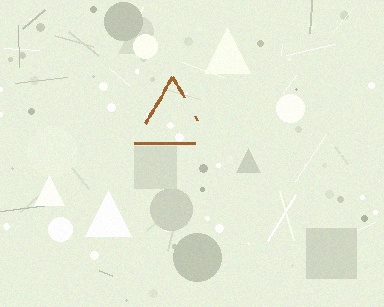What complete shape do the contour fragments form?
The contour fragments form a triangle.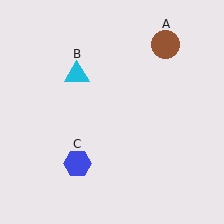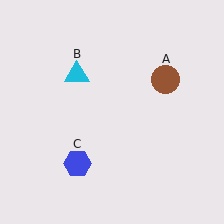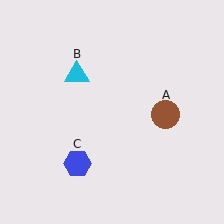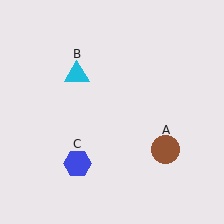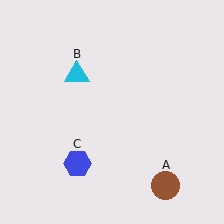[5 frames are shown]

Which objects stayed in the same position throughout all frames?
Cyan triangle (object B) and blue hexagon (object C) remained stationary.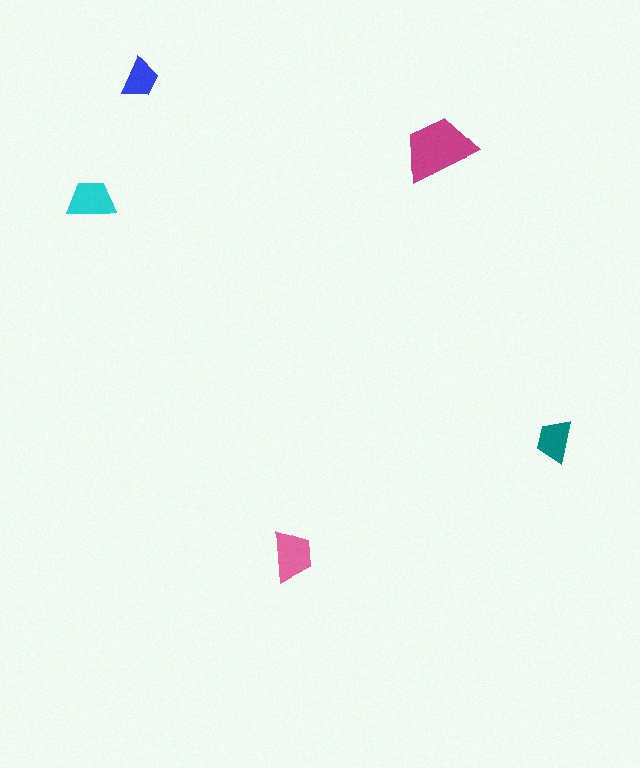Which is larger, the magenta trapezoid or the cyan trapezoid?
The magenta one.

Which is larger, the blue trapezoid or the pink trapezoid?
The pink one.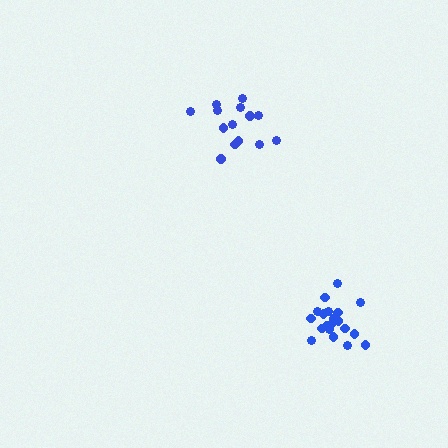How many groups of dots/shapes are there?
There are 2 groups.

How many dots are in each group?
Group 1: 14 dots, Group 2: 20 dots (34 total).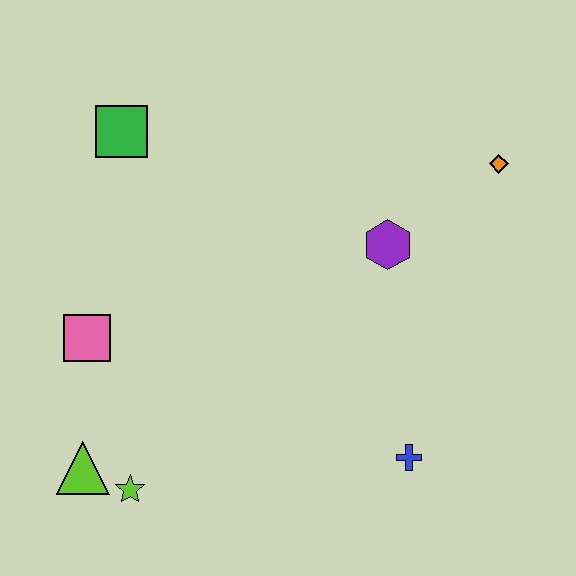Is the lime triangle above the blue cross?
No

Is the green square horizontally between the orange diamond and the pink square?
Yes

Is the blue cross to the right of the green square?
Yes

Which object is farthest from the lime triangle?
The orange diamond is farthest from the lime triangle.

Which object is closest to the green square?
The pink square is closest to the green square.